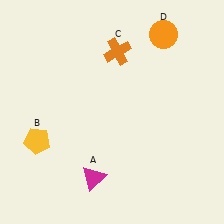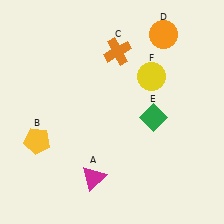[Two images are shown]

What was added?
A green diamond (E), a yellow circle (F) were added in Image 2.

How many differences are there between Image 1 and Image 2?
There are 2 differences between the two images.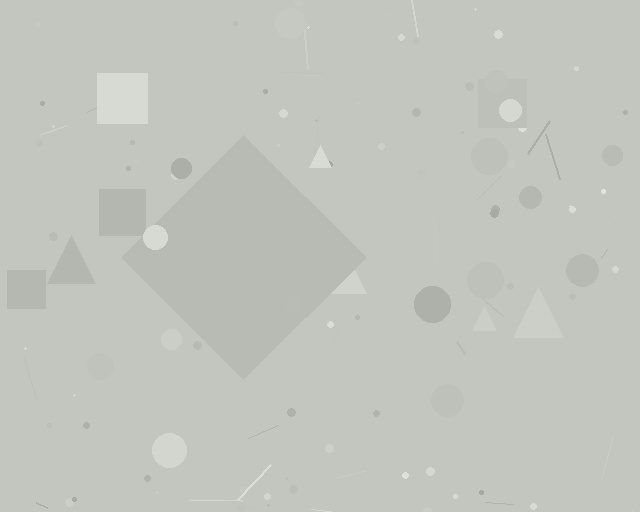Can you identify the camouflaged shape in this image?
The camouflaged shape is a diamond.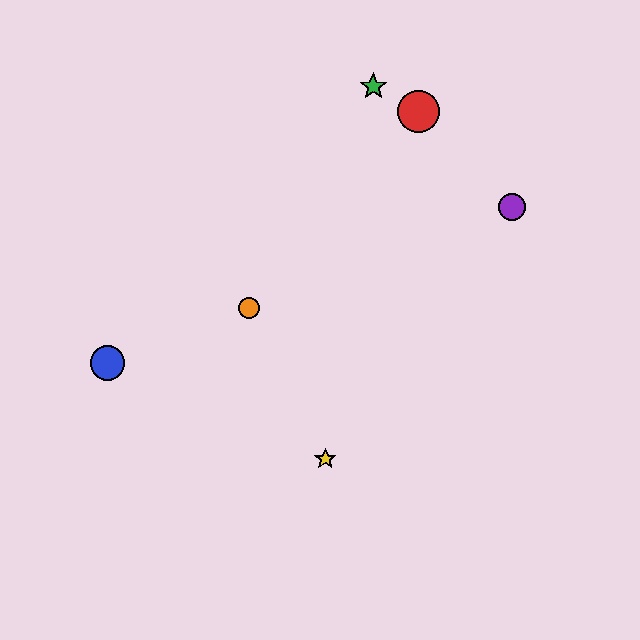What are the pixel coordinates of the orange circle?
The orange circle is at (249, 308).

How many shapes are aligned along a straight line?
3 shapes (the blue circle, the purple circle, the orange circle) are aligned along a straight line.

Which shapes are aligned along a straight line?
The blue circle, the purple circle, the orange circle are aligned along a straight line.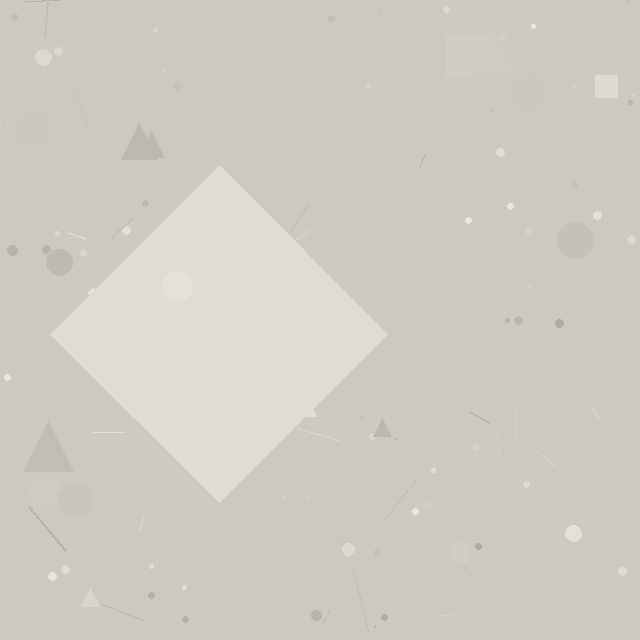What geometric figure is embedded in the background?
A diamond is embedded in the background.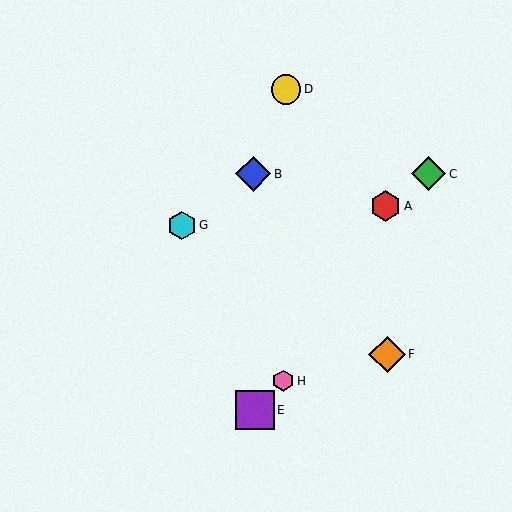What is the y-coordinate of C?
Object C is at y≈174.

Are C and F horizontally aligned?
No, C is at y≈174 and F is at y≈354.